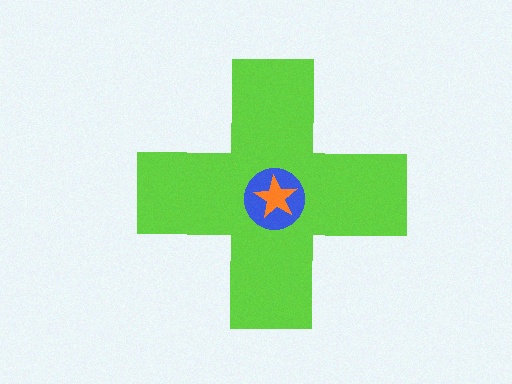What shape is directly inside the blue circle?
The orange star.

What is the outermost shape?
The lime cross.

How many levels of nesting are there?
3.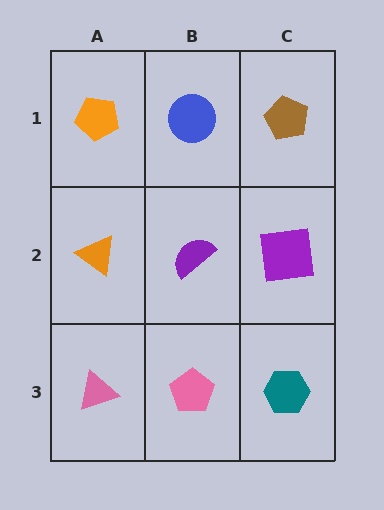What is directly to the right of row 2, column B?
A purple square.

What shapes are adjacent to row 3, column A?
An orange triangle (row 2, column A), a pink pentagon (row 3, column B).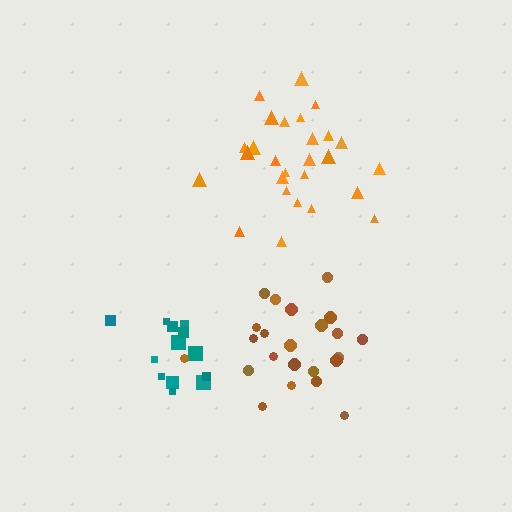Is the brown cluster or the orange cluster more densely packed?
Orange.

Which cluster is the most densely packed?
Teal.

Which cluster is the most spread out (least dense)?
Brown.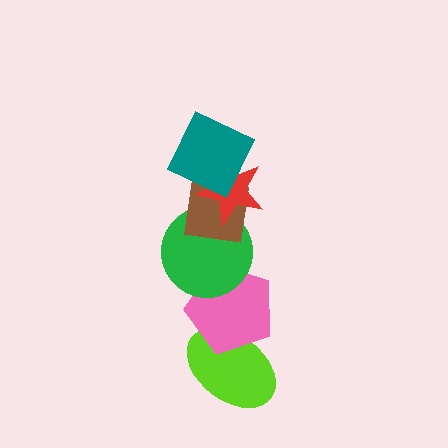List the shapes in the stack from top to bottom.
From top to bottom: the teal square, the red star, the brown square, the green circle, the pink pentagon, the lime ellipse.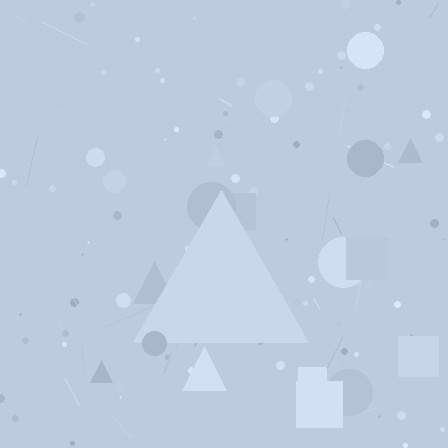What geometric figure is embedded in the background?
A triangle is embedded in the background.